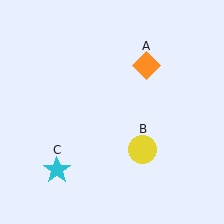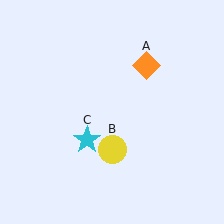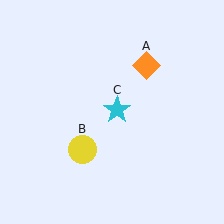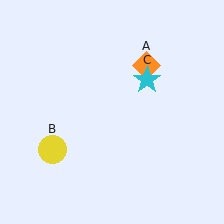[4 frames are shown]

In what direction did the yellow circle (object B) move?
The yellow circle (object B) moved left.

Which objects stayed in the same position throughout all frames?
Orange diamond (object A) remained stationary.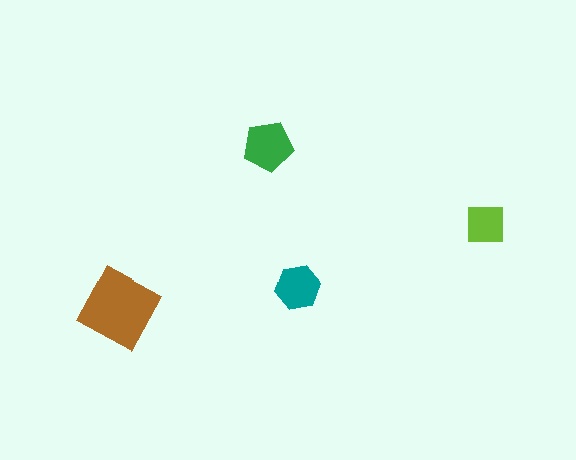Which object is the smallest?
The lime square.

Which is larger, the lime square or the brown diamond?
The brown diamond.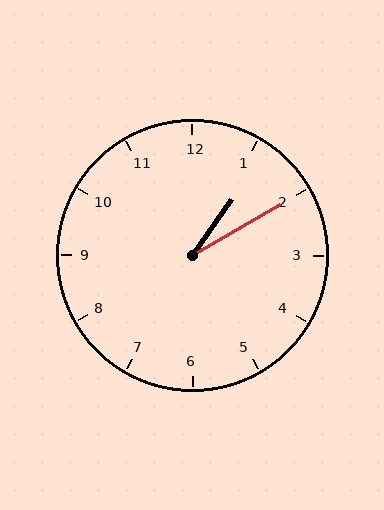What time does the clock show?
1:10.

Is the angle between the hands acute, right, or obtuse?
It is acute.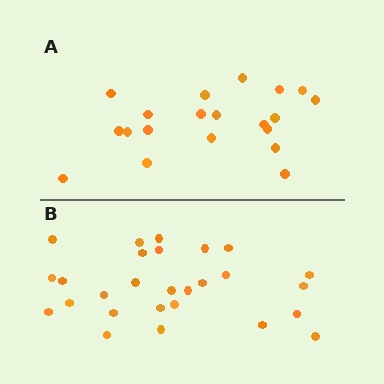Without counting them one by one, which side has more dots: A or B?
Region B (the bottom region) has more dots.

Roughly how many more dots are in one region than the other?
Region B has roughly 8 or so more dots than region A.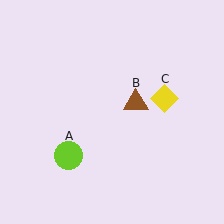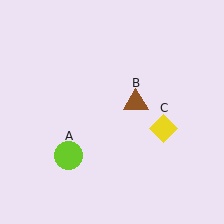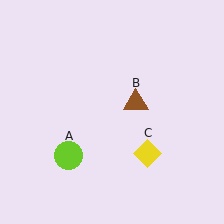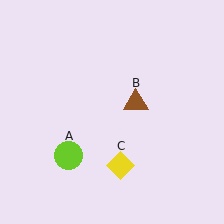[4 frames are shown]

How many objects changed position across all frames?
1 object changed position: yellow diamond (object C).